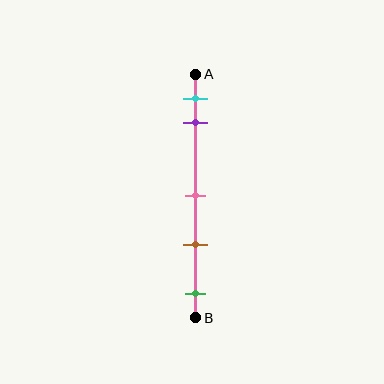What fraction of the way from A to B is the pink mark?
The pink mark is approximately 50% (0.5) of the way from A to B.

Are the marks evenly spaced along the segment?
No, the marks are not evenly spaced.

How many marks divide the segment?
There are 5 marks dividing the segment.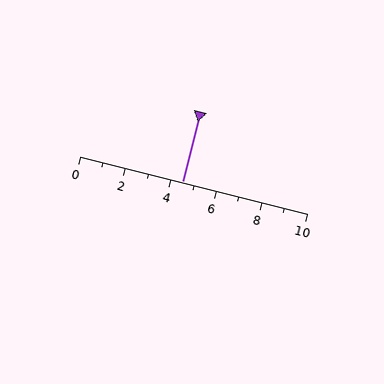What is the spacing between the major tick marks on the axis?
The major ticks are spaced 2 apart.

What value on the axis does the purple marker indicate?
The marker indicates approximately 4.5.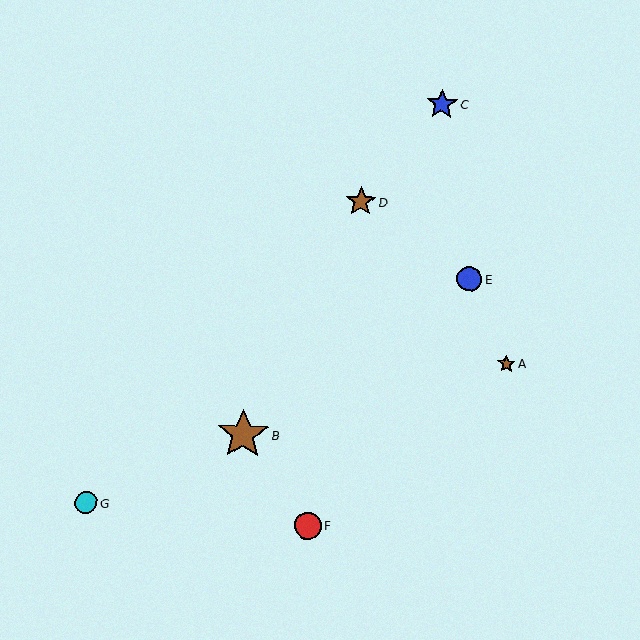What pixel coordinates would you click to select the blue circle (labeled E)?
Click at (470, 279) to select the blue circle E.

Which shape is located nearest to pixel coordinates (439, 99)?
The blue star (labeled C) at (442, 104) is nearest to that location.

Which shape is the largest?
The brown star (labeled B) is the largest.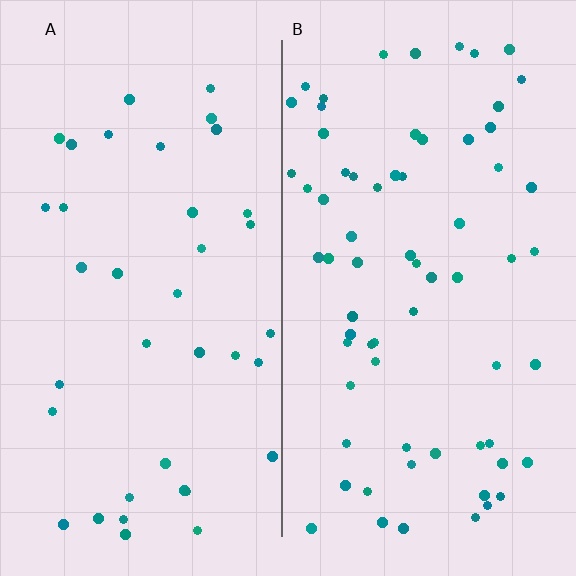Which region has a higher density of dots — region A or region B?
B (the right).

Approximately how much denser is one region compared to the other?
Approximately 1.8× — region B over region A.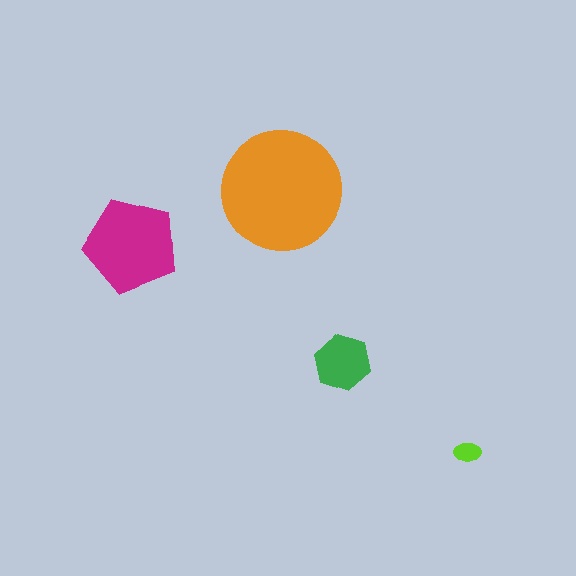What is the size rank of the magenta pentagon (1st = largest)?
2nd.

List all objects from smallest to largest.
The lime ellipse, the green hexagon, the magenta pentagon, the orange circle.